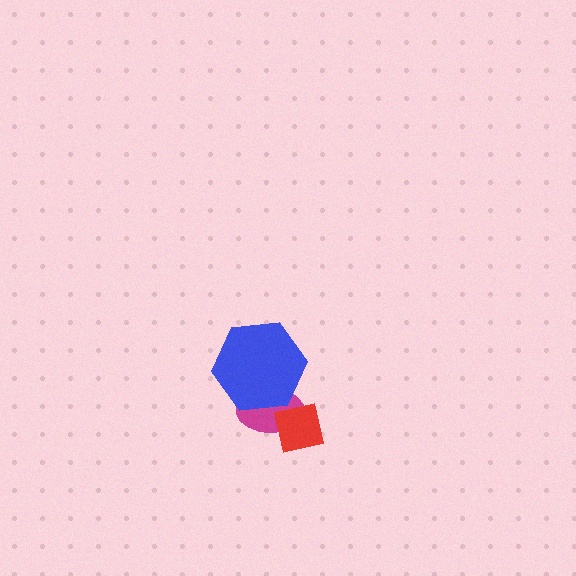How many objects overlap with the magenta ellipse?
2 objects overlap with the magenta ellipse.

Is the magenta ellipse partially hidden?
Yes, it is partially covered by another shape.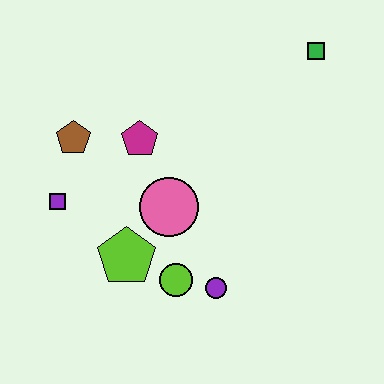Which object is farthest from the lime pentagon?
The green square is farthest from the lime pentagon.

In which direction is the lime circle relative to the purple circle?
The lime circle is to the left of the purple circle.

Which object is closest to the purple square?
The brown pentagon is closest to the purple square.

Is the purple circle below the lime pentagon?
Yes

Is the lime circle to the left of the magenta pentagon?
No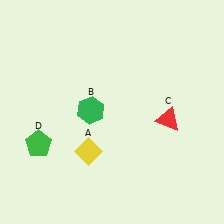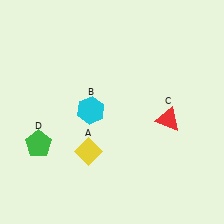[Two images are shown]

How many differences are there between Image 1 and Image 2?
There is 1 difference between the two images.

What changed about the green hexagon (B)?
In Image 1, B is green. In Image 2, it changed to cyan.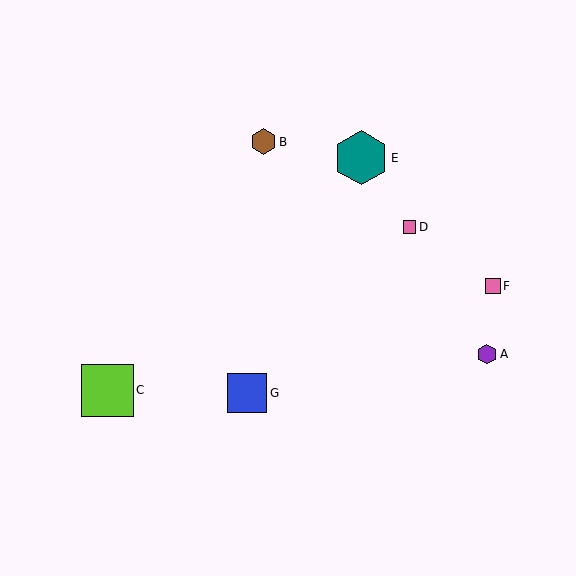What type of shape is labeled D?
Shape D is a pink square.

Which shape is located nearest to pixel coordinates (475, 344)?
The purple hexagon (labeled A) at (487, 354) is nearest to that location.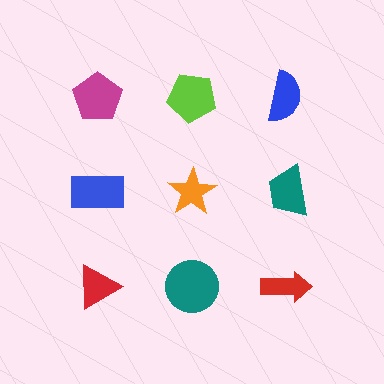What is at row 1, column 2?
A lime pentagon.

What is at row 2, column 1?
A blue rectangle.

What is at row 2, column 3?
A teal trapezoid.